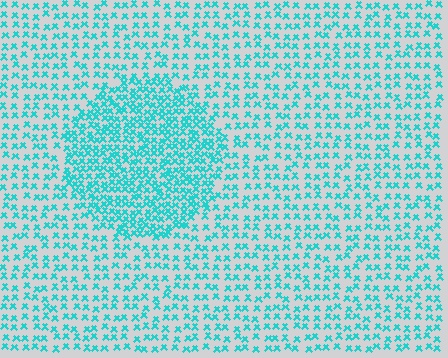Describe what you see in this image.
The image contains small cyan elements arranged at two different densities. A circle-shaped region is visible where the elements are more densely packed than the surrounding area.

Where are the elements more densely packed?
The elements are more densely packed inside the circle boundary.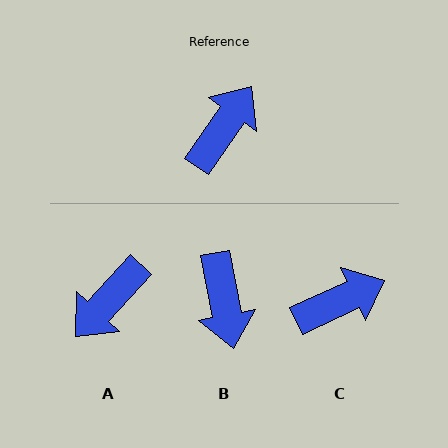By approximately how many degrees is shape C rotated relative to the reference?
Approximately 30 degrees clockwise.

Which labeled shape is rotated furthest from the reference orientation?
A, about 172 degrees away.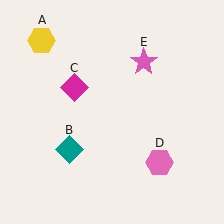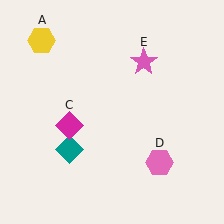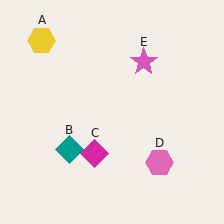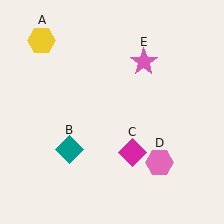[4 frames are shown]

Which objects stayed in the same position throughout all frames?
Yellow hexagon (object A) and teal diamond (object B) and pink hexagon (object D) and pink star (object E) remained stationary.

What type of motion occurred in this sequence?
The magenta diamond (object C) rotated counterclockwise around the center of the scene.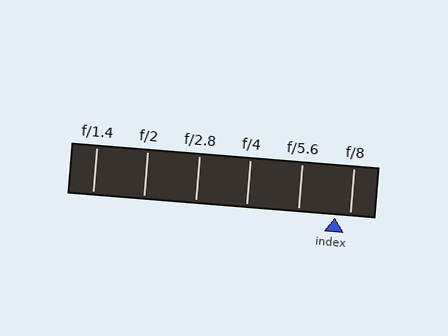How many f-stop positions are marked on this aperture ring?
There are 6 f-stop positions marked.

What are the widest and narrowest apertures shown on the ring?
The widest aperture shown is f/1.4 and the narrowest is f/8.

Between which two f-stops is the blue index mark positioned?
The index mark is between f/5.6 and f/8.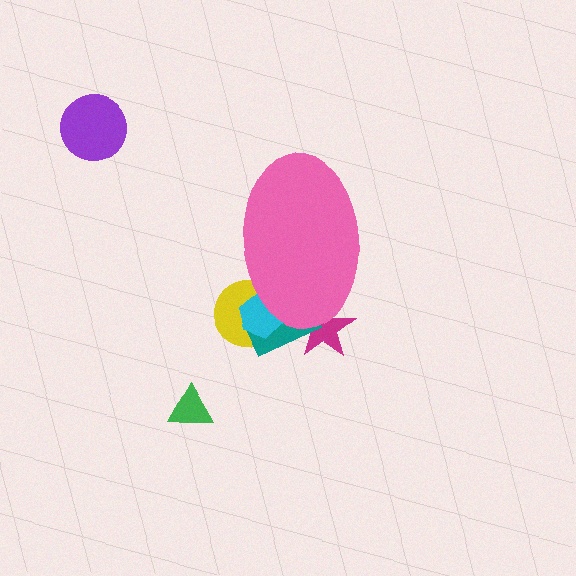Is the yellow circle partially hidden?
Yes, the yellow circle is partially hidden behind the pink ellipse.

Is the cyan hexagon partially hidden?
Yes, the cyan hexagon is partially hidden behind the pink ellipse.